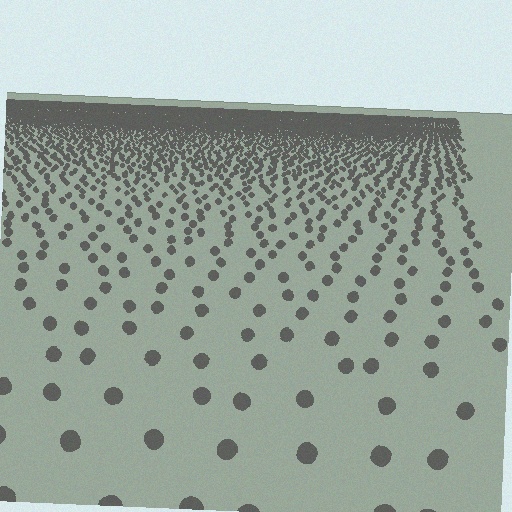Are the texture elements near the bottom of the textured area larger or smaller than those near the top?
Larger. Near the bottom, elements are closer to the viewer and appear at a bigger on-screen size.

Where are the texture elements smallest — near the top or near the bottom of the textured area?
Near the top.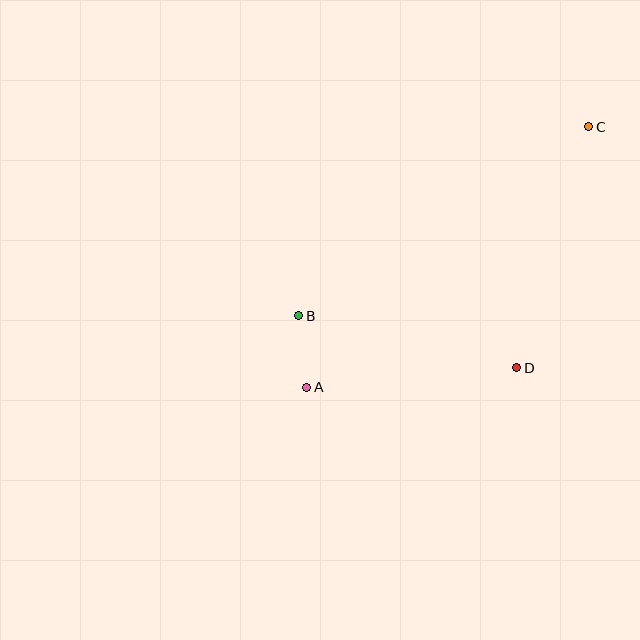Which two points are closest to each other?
Points A and B are closest to each other.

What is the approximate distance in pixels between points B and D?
The distance between B and D is approximately 224 pixels.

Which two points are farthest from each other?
Points A and C are farthest from each other.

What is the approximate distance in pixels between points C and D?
The distance between C and D is approximately 252 pixels.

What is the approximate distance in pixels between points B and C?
The distance between B and C is approximately 346 pixels.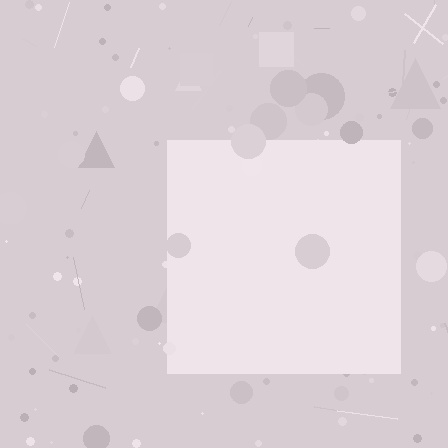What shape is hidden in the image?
A square is hidden in the image.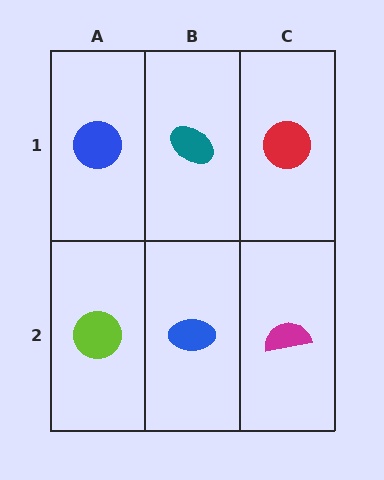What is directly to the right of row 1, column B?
A red circle.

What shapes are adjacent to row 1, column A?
A lime circle (row 2, column A), a teal ellipse (row 1, column B).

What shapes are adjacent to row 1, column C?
A magenta semicircle (row 2, column C), a teal ellipse (row 1, column B).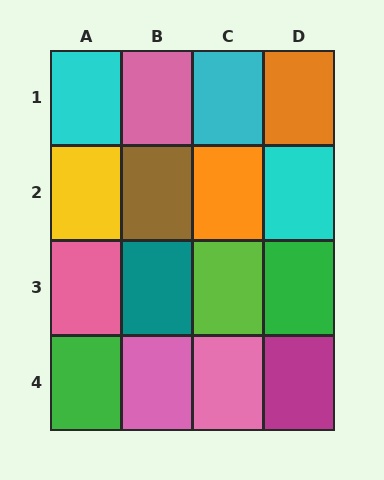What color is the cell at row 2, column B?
Brown.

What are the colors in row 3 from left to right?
Pink, teal, lime, green.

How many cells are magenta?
1 cell is magenta.